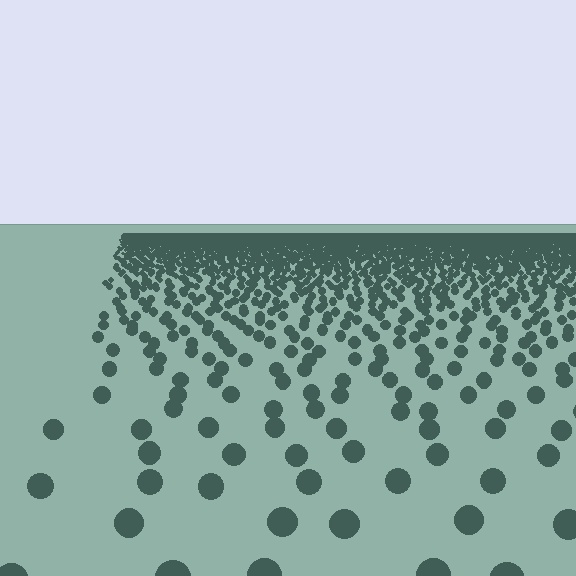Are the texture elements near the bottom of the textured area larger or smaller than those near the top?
Larger. Near the bottom, elements are closer to the viewer and appear at a bigger on-screen size.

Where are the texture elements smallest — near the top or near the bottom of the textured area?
Near the top.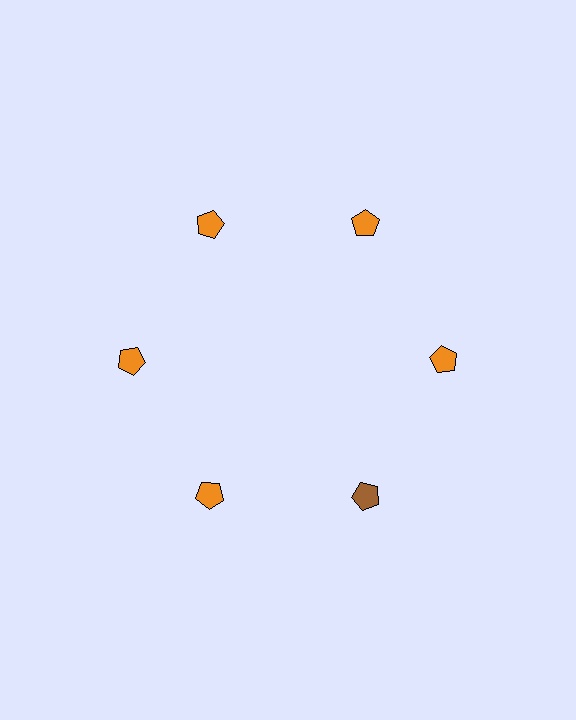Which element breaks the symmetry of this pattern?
The brown pentagon at roughly the 5 o'clock position breaks the symmetry. All other shapes are orange pentagons.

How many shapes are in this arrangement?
There are 6 shapes arranged in a ring pattern.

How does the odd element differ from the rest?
It has a different color: brown instead of orange.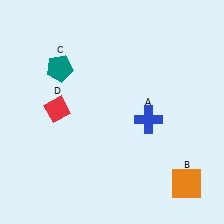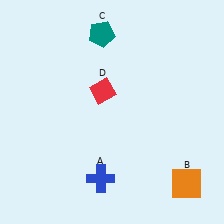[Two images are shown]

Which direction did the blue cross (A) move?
The blue cross (A) moved down.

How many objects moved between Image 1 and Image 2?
3 objects moved between the two images.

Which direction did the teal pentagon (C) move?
The teal pentagon (C) moved right.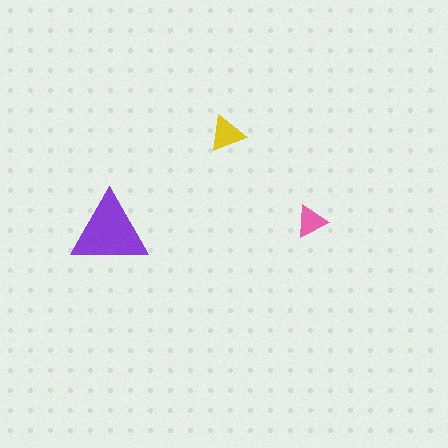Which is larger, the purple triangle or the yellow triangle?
The purple one.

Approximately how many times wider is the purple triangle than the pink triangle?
About 2.5 times wider.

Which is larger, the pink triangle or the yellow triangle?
The yellow one.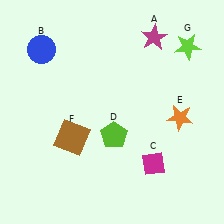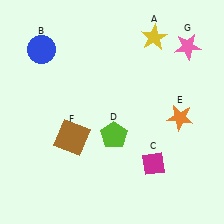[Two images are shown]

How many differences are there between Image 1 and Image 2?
There are 2 differences between the two images.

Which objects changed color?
A changed from magenta to yellow. G changed from lime to pink.